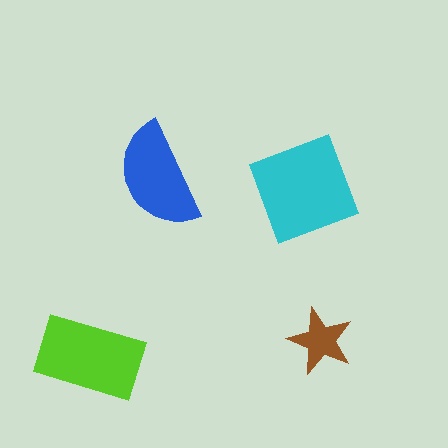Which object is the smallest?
The brown star.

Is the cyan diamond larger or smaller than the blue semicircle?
Larger.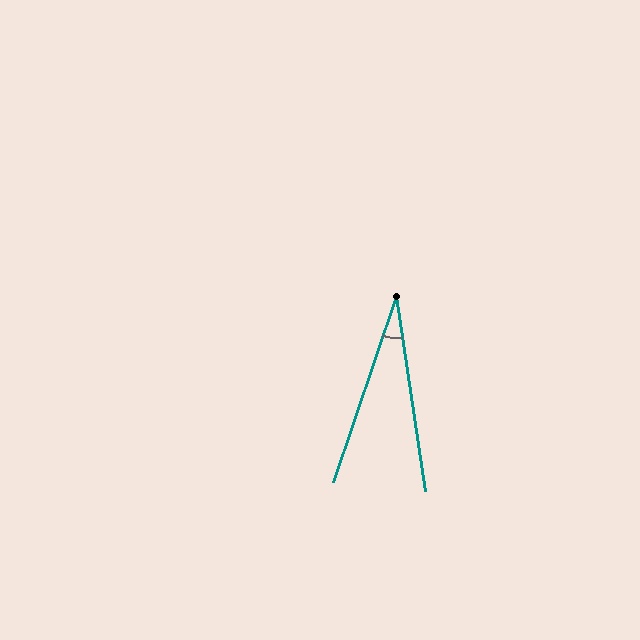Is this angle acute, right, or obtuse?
It is acute.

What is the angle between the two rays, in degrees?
Approximately 27 degrees.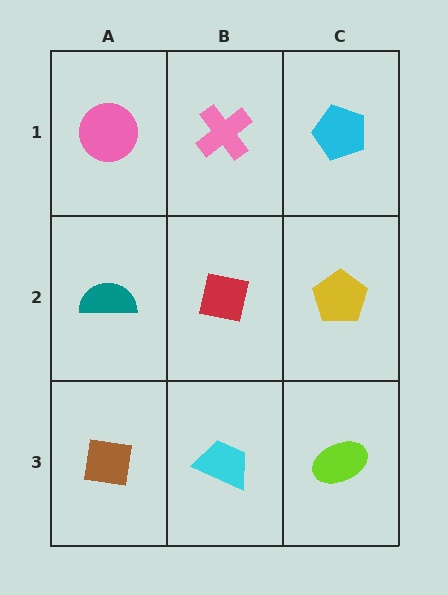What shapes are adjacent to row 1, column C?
A yellow pentagon (row 2, column C), a pink cross (row 1, column B).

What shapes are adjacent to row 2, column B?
A pink cross (row 1, column B), a cyan trapezoid (row 3, column B), a teal semicircle (row 2, column A), a yellow pentagon (row 2, column C).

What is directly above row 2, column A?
A pink circle.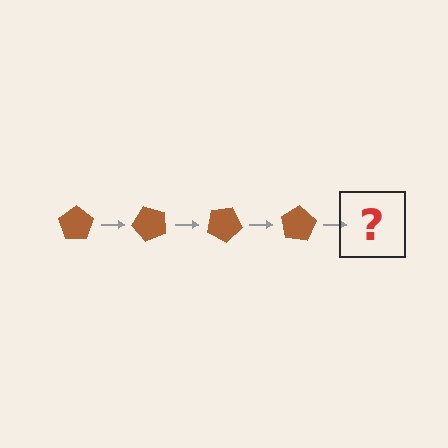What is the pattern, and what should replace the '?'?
The pattern is that the pentagon rotates 50 degrees each step. The '?' should be a brown pentagon rotated 200 degrees.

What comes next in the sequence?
The next element should be a brown pentagon rotated 200 degrees.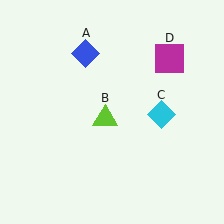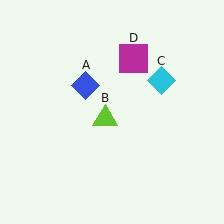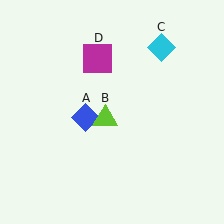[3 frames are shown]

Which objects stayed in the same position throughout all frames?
Lime triangle (object B) remained stationary.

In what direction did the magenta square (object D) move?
The magenta square (object D) moved left.